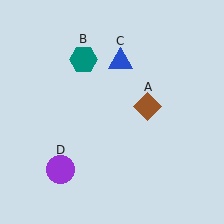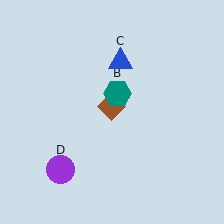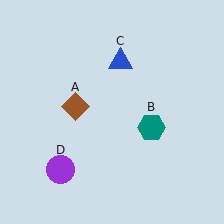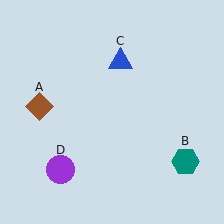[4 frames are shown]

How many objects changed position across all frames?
2 objects changed position: brown diamond (object A), teal hexagon (object B).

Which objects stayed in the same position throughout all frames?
Blue triangle (object C) and purple circle (object D) remained stationary.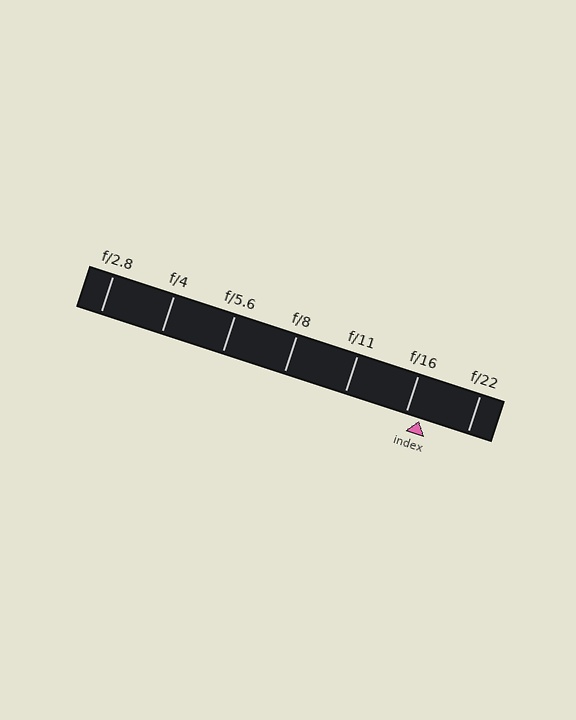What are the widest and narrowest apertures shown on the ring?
The widest aperture shown is f/2.8 and the narrowest is f/22.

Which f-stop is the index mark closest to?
The index mark is closest to f/16.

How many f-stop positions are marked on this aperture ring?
There are 7 f-stop positions marked.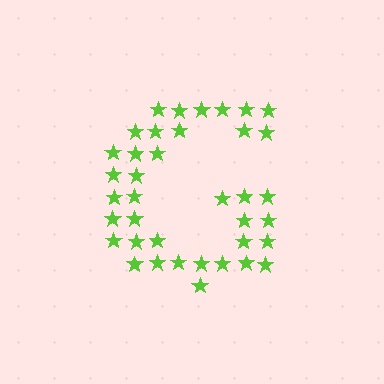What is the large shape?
The large shape is the letter G.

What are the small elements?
The small elements are stars.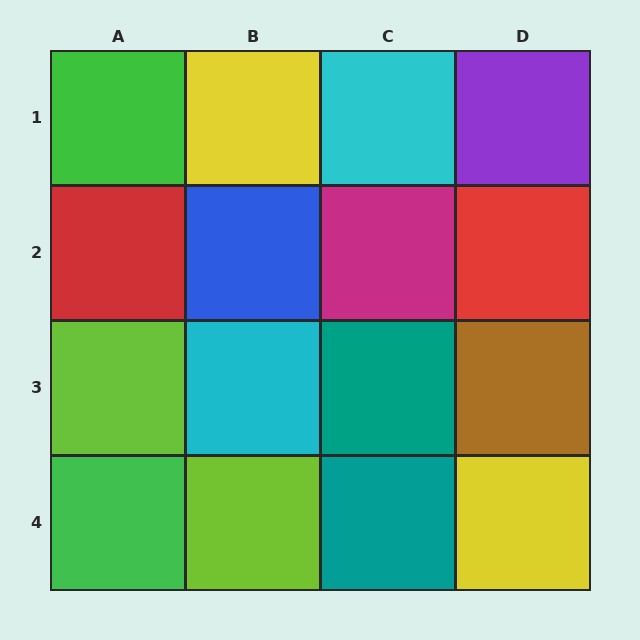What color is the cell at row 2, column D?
Red.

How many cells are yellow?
2 cells are yellow.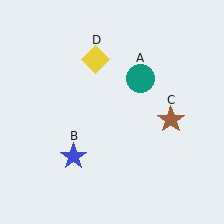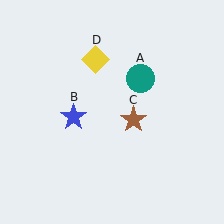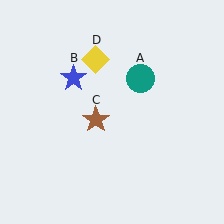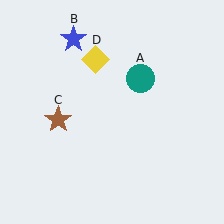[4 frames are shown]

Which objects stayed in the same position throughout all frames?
Teal circle (object A) and yellow diamond (object D) remained stationary.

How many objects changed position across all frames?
2 objects changed position: blue star (object B), brown star (object C).